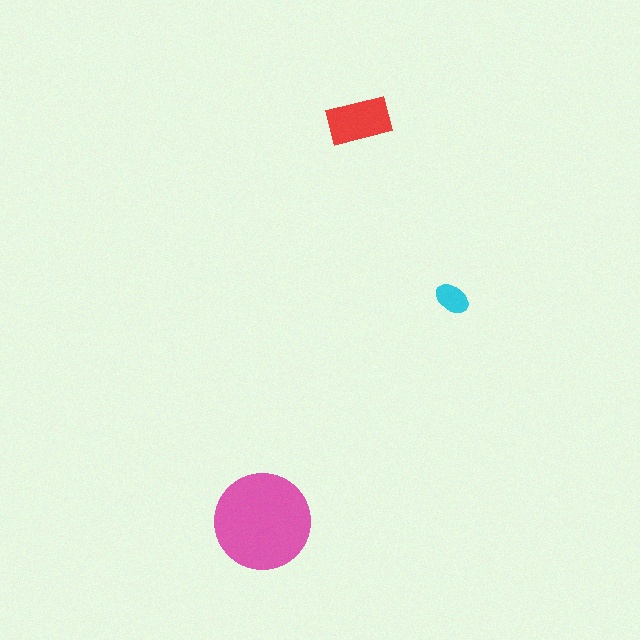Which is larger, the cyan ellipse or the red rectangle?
The red rectangle.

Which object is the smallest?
The cyan ellipse.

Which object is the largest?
The pink circle.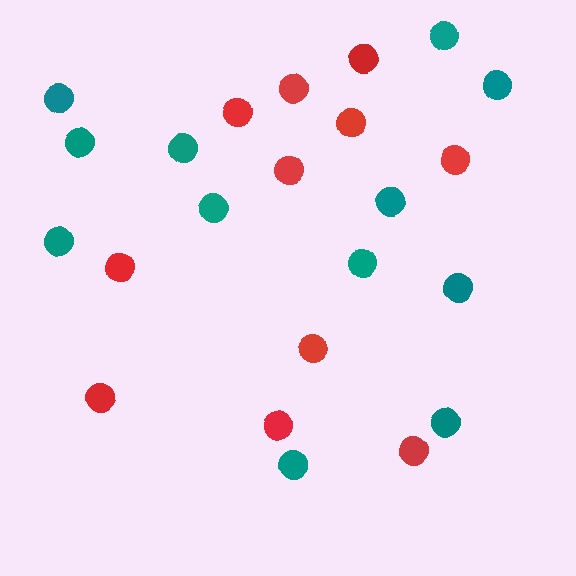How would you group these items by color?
There are 2 groups: one group of teal circles (12) and one group of red circles (11).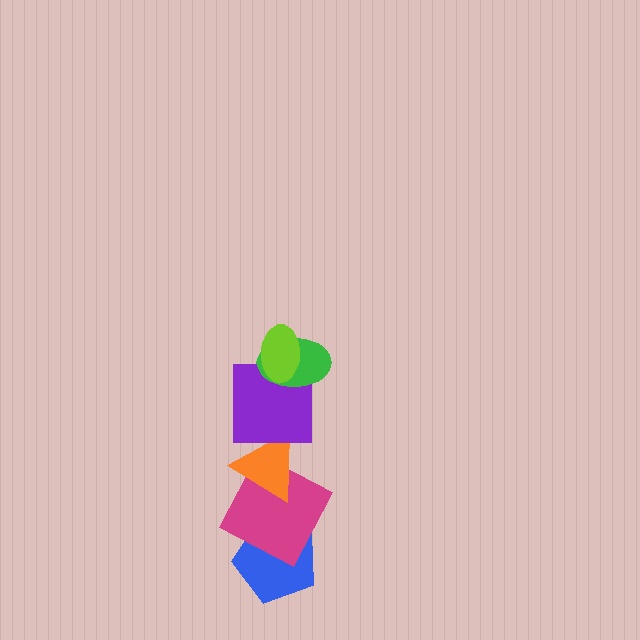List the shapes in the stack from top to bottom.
From top to bottom: the lime ellipse, the green ellipse, the purple square, the orange triangle, the magenta square, the blue pentagon.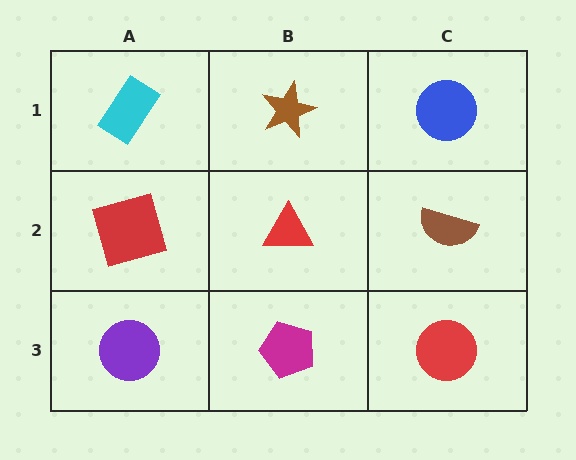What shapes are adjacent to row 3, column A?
A red square (row 2, column A), a magenta pentagon (row 3, column B).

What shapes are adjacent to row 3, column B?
A red triangle (row 2, column B), a purple circle (row 3, column A), a red circle (row 3, column C).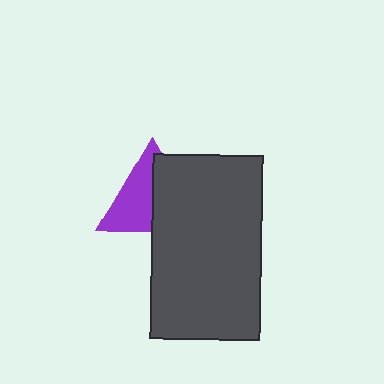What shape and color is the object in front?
The object in front is a dark gray rectangle.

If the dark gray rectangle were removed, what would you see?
You would see the complete purple triangle.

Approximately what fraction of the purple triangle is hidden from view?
Roughly 48% of the purple triangle is hidden behind the dark gray rectangle.